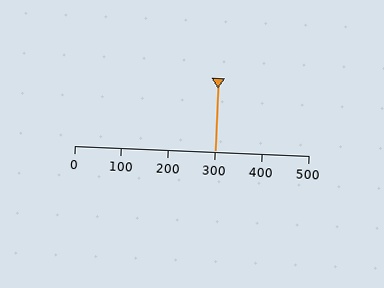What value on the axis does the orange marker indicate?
The marker indicates approximately 300.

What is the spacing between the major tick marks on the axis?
The major ticks are spaced 100 apart.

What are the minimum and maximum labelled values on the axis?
The axis runs from 0 to 500.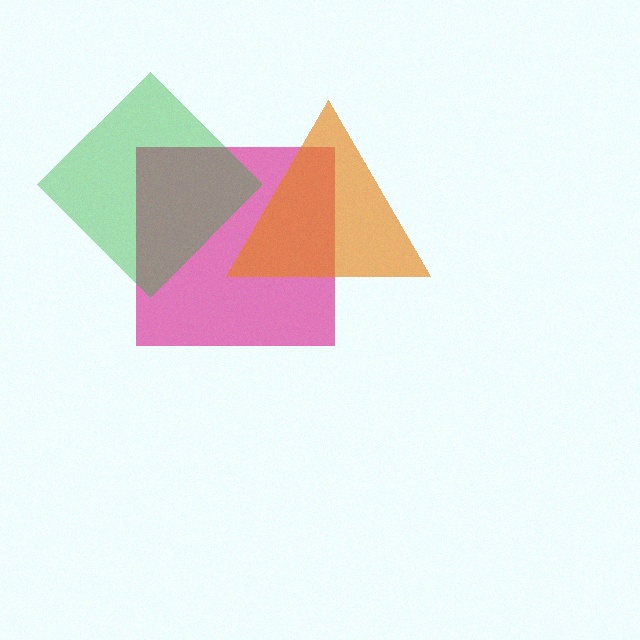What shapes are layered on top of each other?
The layered shapes are: a magenta square, a green diamond, an orange triangle.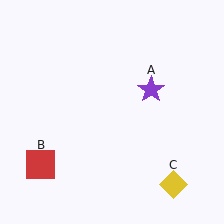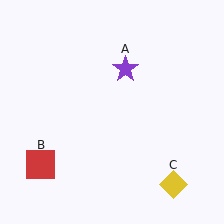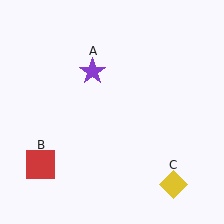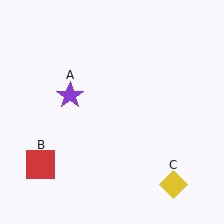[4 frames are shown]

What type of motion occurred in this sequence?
The purple star (object A) rotated counterclockwise around the center of the scene.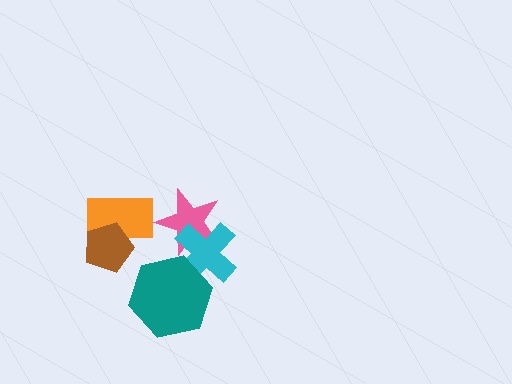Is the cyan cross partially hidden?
Yes, it is partially covered by another shape.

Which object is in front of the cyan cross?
The teal hexagon is in front of the cyan cross.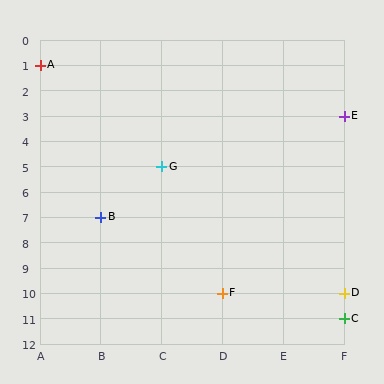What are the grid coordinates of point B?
Point B is at grid coordinates (B, 7).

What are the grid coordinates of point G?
Point G is at grid coordinates (C, 5).